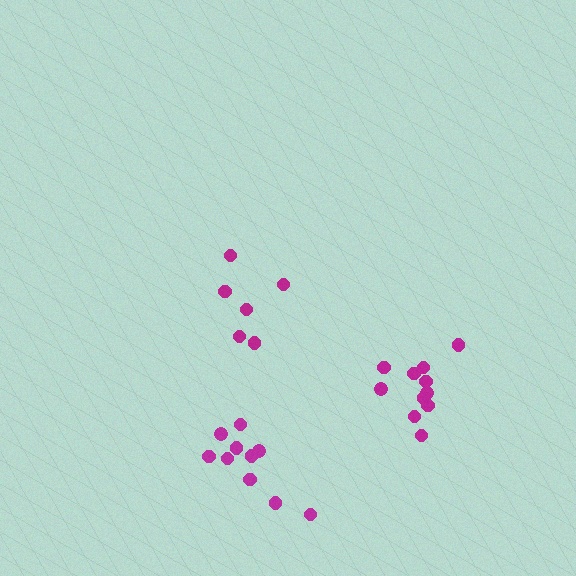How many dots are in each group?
Group 1: 10 dots, Group 2: 6 dots, Group 3: 11 dots (27 total).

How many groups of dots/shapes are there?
There are 3 groups.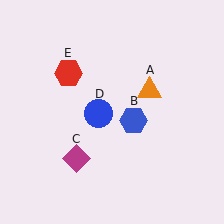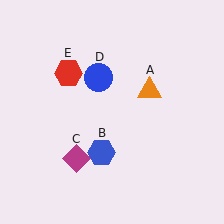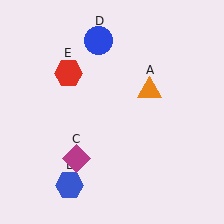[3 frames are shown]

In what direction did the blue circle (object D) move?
The blue circle (object D) moved up.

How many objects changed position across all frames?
2 objects changed position: blue hexagon (object B), blue circle (object D).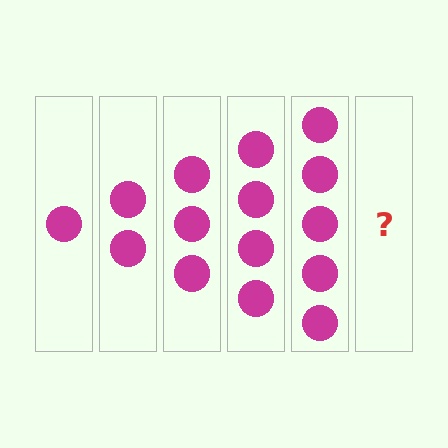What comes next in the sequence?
The next element should be 6 circles.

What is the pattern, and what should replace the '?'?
The pattern is that each step adds one more circle. The '?' should be 6 circles.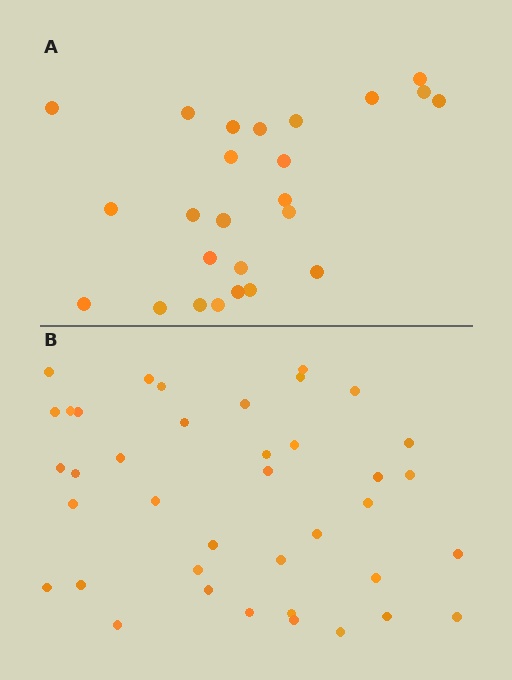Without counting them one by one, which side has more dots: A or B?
Region B (the bottom region) has more dots.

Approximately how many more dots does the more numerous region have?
Region B has approximately 15 more dots than region A.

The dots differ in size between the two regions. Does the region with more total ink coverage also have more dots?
No. Region A has more total ink coverage because its dots are larger, but region B actually contains more individual dots. Total area can be misleading — the number of items is what matters here.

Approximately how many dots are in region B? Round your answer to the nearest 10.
About 40 dots. (The exact count is 39, which rounds to 40.)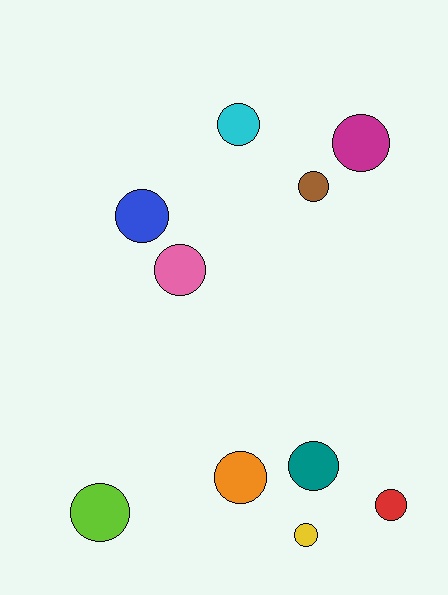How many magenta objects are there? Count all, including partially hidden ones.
There is 1 magenta object.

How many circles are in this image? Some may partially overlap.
There are 10 circles.